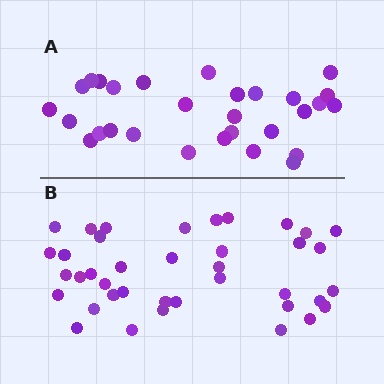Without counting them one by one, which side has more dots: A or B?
Region B (the bottom region) has more dots.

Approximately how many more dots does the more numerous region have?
Region B has roughly 10 or so more dots than region A.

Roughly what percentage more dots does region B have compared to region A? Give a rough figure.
About 35% more.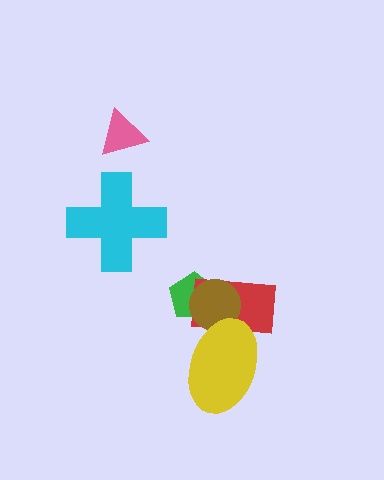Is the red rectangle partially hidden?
Yes, it is partially covered by another shape.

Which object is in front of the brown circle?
The yellow ellipse is in front of the brown circle.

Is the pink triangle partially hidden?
No, no other shape covers it.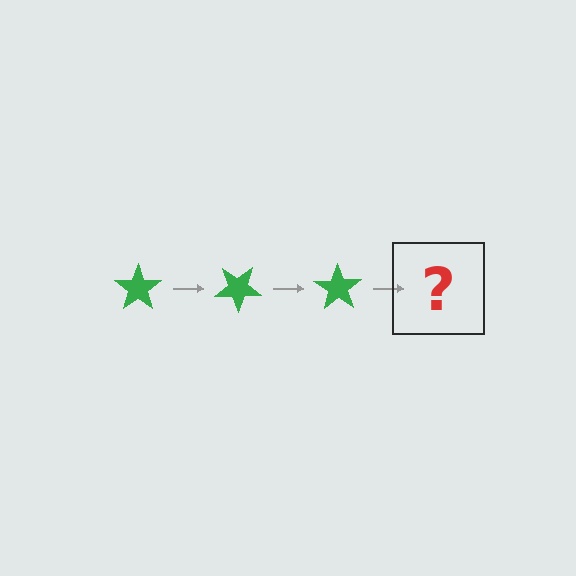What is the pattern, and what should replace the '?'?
The pattern is that the star rotates 35 degrees each step. The '?' should be a green star rotated 105 degrees.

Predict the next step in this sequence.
The next step is a green star rotated 105 degrees.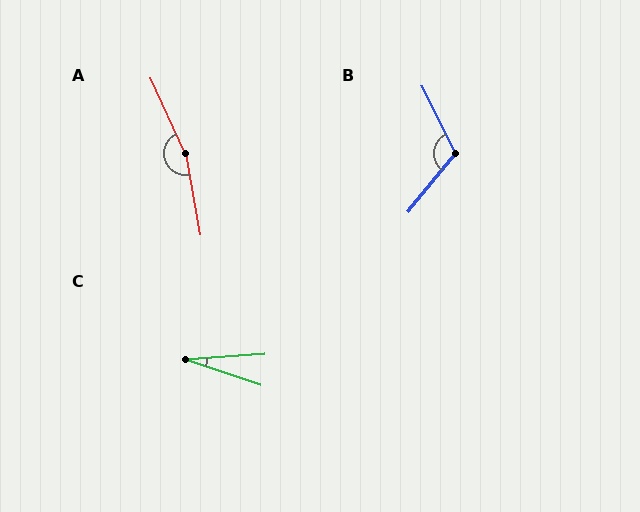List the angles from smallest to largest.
C (23°), B (114°), A (166°).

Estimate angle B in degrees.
Approximately 114 degrees.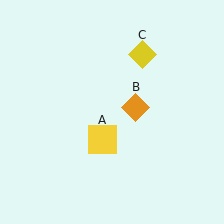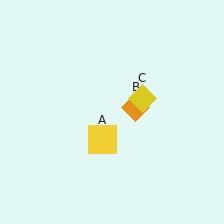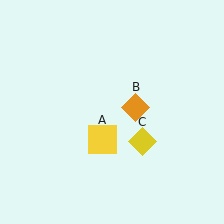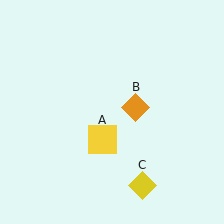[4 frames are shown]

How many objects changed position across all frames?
1 object changed position: yellow diamond (object C).